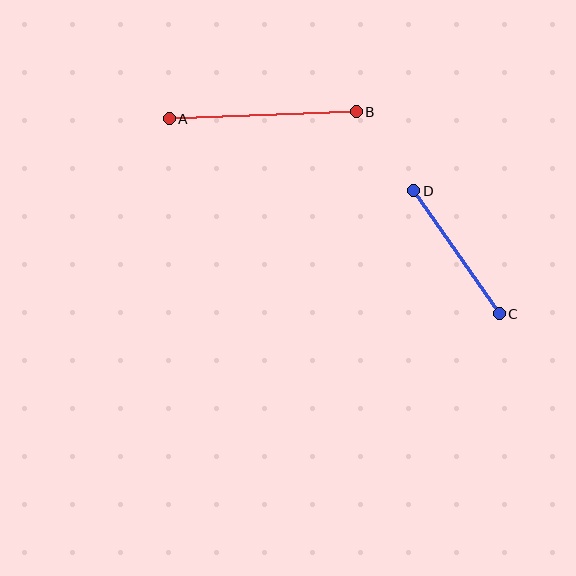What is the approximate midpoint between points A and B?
The midpoint is at approximately (263, 115) pixels.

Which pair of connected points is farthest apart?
Points A and B are farthest apart.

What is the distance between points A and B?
The distance is approximately 187 pixels.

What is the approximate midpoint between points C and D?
The midpoint is at approximately (457, 252) pixels.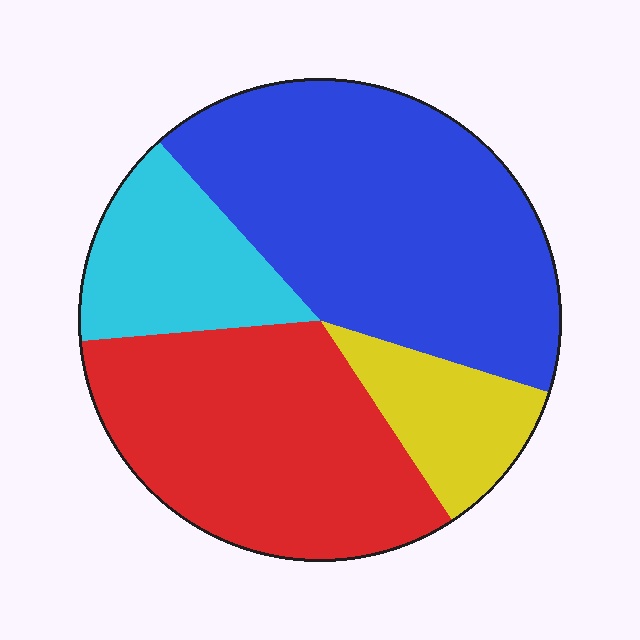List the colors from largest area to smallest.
From largest to smallest: blue, red, cyan, yellow.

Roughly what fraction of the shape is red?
Red takes up about one third (1/3) of the shape.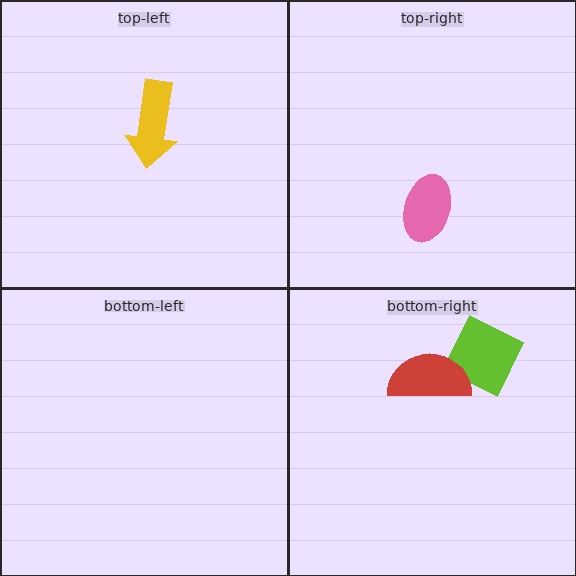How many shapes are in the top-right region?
1.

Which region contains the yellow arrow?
The top-left region.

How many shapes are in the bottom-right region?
2.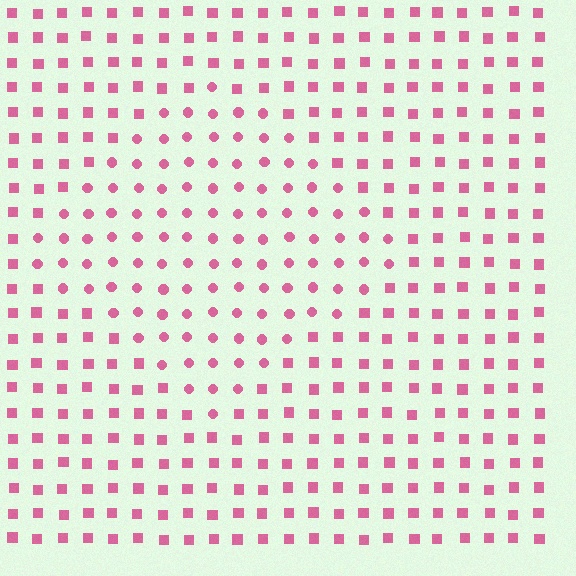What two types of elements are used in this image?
The image uses circles inside the diamond region and squares outside it.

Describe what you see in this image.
The image is filled with small pink elements arranged in a uniform grid. A diamond-shaped region contains circles, while the surrounding area contains squares. The boundary is defined purely by the change in element shape.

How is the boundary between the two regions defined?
The boundary is defined by a change in element shape: circles inside vs. squares outside. All elements share the same color and spacing.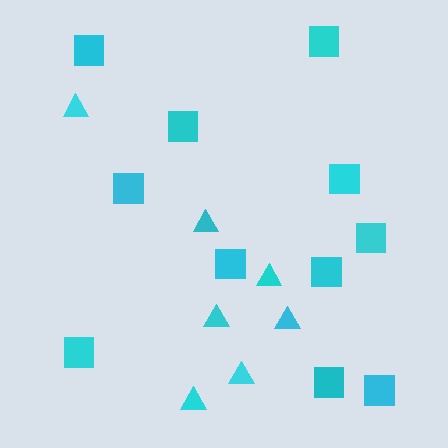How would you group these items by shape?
There are 2 groups: one group of squares (11) and one group of triangles (7).